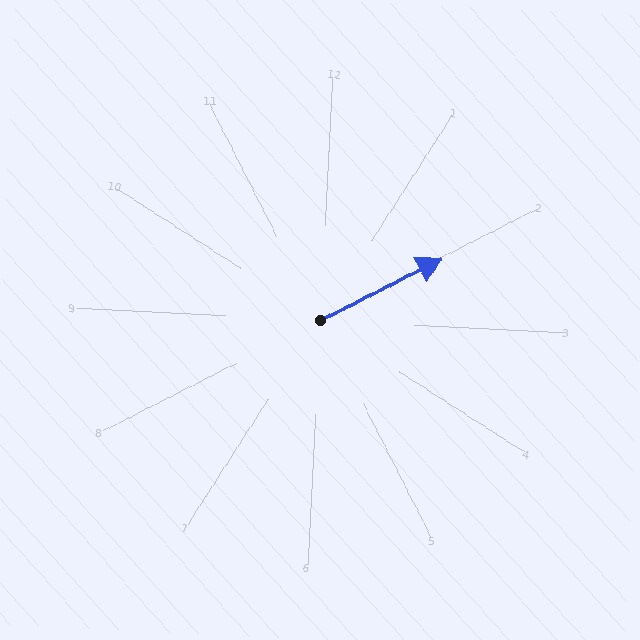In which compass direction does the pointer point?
Northeast.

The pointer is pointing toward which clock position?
Roughly 2 o'clock.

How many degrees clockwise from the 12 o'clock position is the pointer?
Approximately 60 degrees.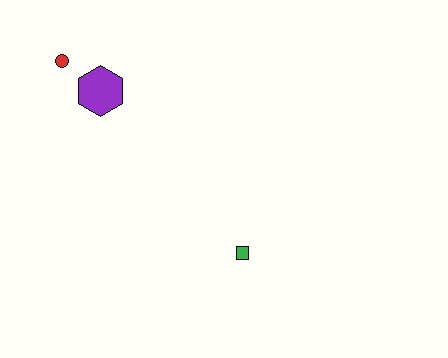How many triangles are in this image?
There are no triangles.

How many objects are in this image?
There are 3 objects.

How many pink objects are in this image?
There are no pink objects.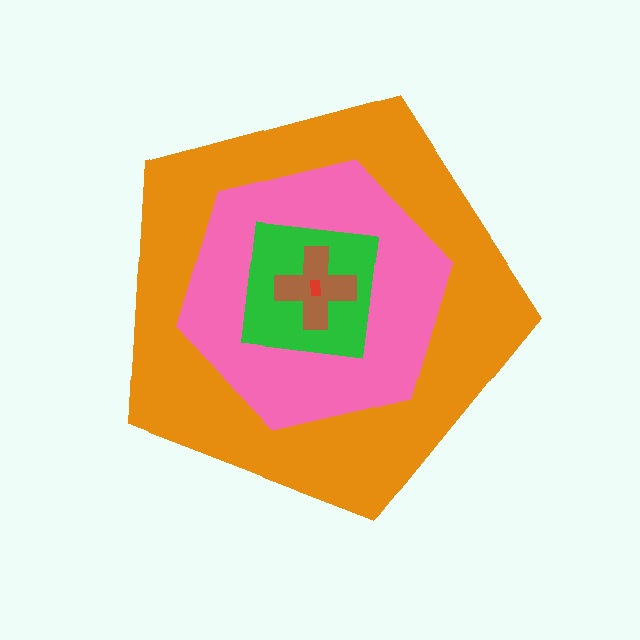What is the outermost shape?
The orange pentagon.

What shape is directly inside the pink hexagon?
The green square.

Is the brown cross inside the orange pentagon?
Yes.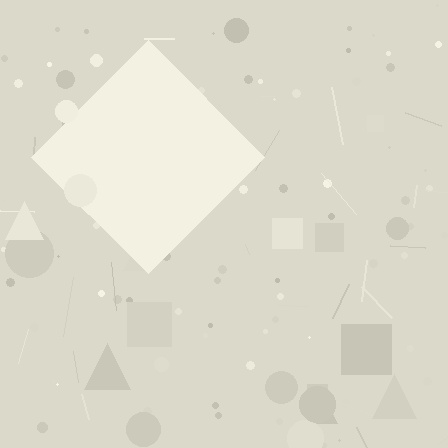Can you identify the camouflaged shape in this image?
The camouflaged shape is a diamond.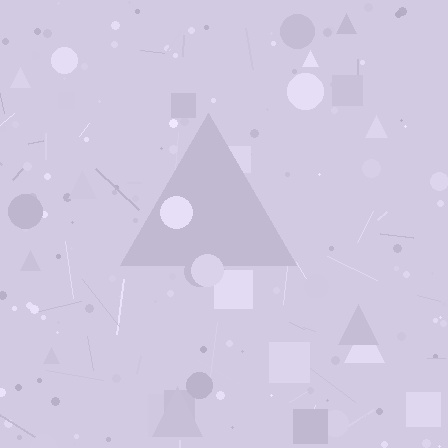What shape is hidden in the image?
A triangle is hidden in the image.